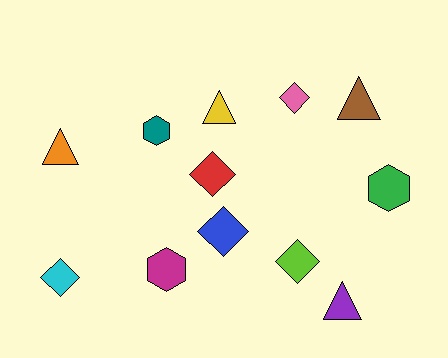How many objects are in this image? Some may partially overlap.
There are 12 objects.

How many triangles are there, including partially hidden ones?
There are 4 triangles.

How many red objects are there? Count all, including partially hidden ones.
There is 1 red object.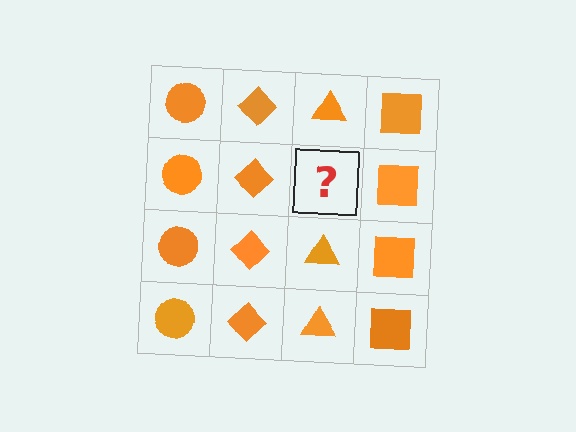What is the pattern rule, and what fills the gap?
The rule is that each column has a consistent shape. The gap should be filled with an orange triangle.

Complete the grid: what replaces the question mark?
The question mark should be replaced with an orange triangle.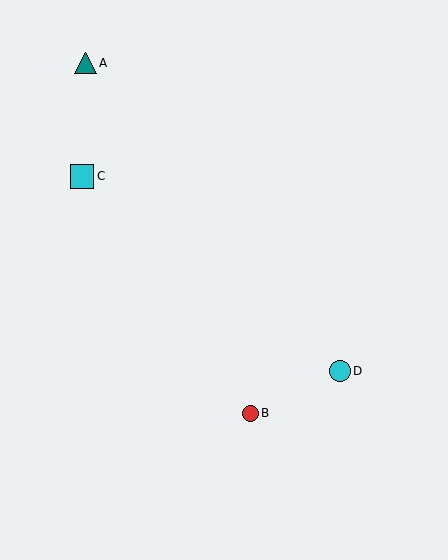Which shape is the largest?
The cyan square (labeled C) is the largest.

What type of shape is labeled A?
Shape A is a teal triangle.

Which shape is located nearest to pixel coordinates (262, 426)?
The red circle (labeled B) at (250, 413) is nearest to that location.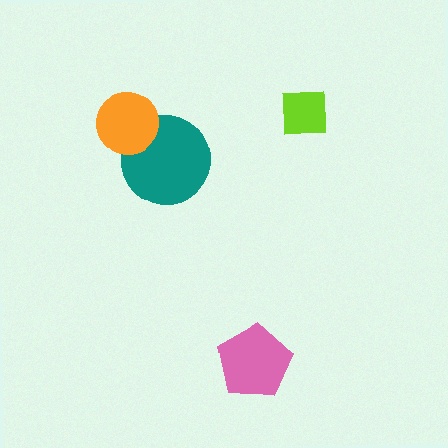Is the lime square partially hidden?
No, no other shape covers it.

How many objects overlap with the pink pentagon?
0 objects overlap with the pink pentagon.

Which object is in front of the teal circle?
The orange circle is in front of the teal circle.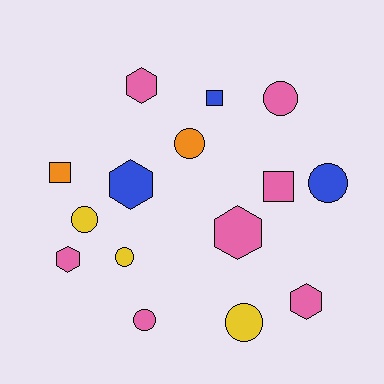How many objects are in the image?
There are 15 objects.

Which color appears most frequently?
Pink, with 7 objects.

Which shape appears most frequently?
Circle, with 7 objects.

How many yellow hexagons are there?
There are no yellow hexagons.